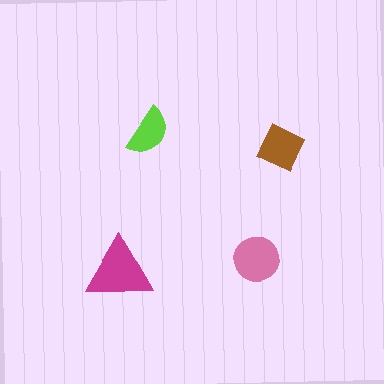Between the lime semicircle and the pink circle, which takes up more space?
The pink circle.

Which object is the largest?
The magenta triangle.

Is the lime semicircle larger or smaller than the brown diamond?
Smaller.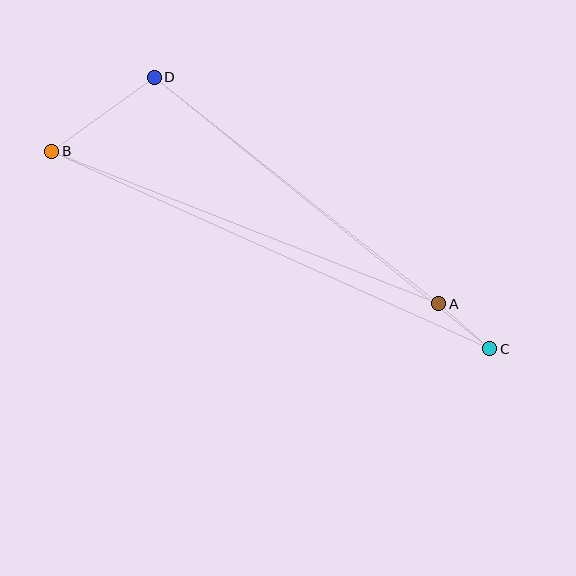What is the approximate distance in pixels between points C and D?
The distance between C and D is approximately 432 pixels.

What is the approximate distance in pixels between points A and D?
The distance between A and D is approximately 364 pixels.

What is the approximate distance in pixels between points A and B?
The distance between A and B is approximately 416 pixels.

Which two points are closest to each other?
Points A and C are closest to each other.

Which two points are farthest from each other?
Points B and C are farthest from each other.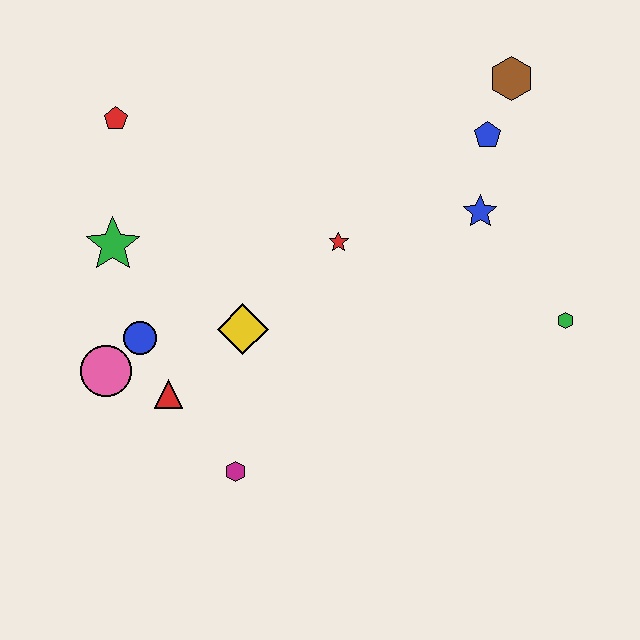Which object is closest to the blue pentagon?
The brown hexagon is closest to the blue pentagon.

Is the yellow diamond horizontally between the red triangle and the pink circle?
No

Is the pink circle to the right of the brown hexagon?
No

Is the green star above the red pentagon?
No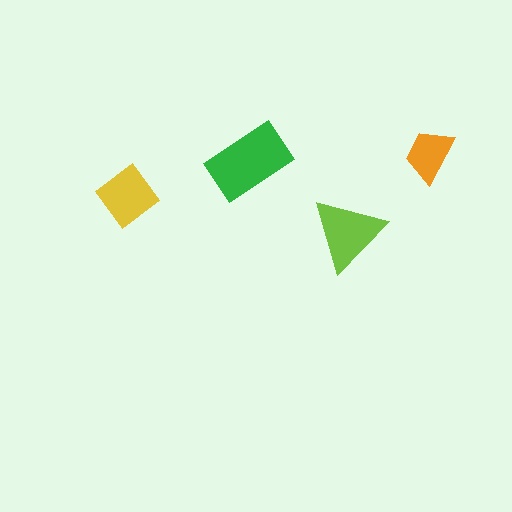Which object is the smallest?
The orange trapezoid.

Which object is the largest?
The green rectangle.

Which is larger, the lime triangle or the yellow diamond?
The lime triangle.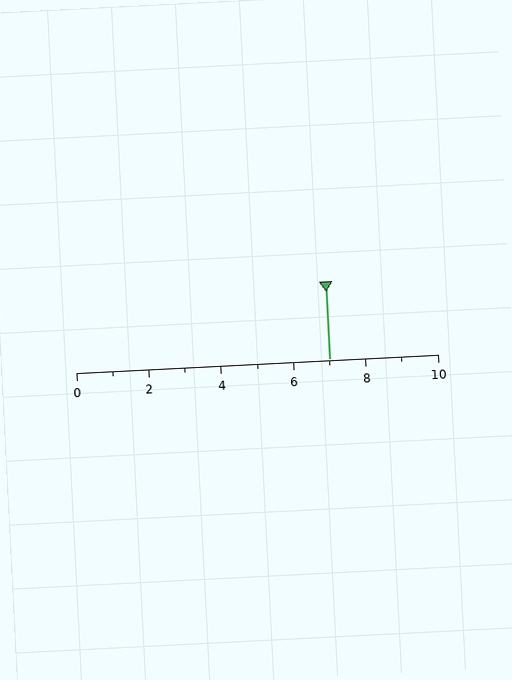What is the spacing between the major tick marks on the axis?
The major ticks are spaced 2 apart.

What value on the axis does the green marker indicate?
The marker indicates approximately 7.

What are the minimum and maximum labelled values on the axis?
The axis runs from 0 to 10.